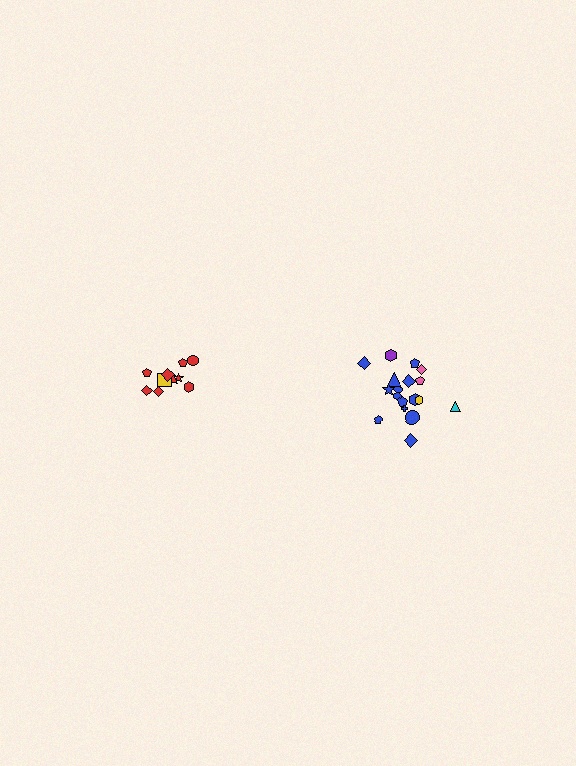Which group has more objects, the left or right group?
The right group.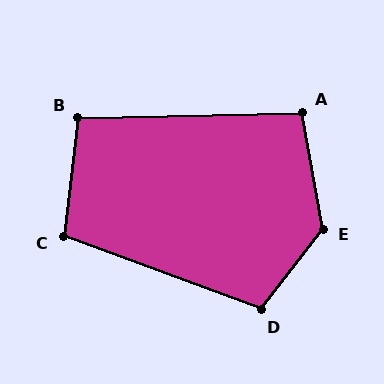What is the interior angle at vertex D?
Approximately 107 degrees (obtuse).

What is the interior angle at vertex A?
Approximately 99 degrees (obtuse).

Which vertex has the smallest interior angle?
B, at approximately 98 degrees.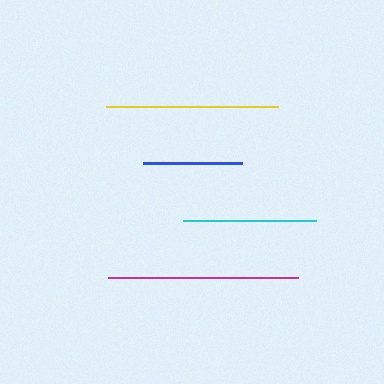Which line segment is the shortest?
The blue line is the shortest at approximately 99 pixels.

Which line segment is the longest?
The magenta line is the longest at approximately 190 pixels.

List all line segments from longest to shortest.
From longest to shortest: magenta, yellow, cyan, blue.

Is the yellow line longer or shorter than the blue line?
The yellow line is longer than the blue line.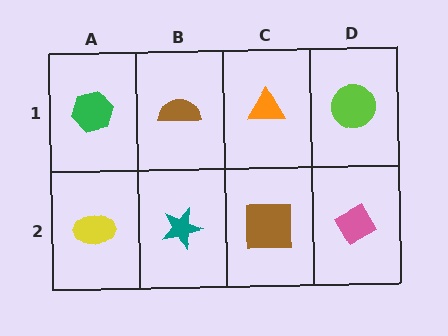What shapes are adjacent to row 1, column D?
A pink diamond (row 2, column D), an orange triangle (row 1, column C).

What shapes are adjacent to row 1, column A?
A yellow ellipse (row 2, column A), a brown semicircle (row 1, column B).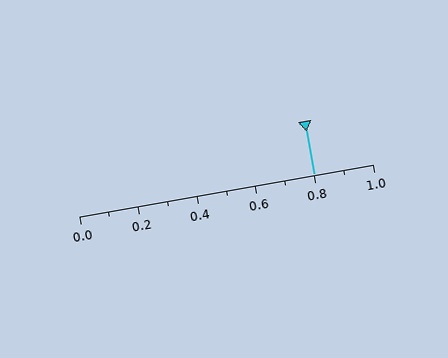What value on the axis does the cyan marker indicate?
The marker indicates approximately 0.8.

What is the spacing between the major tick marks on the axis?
The major ticks are spaced 0.2 apart.